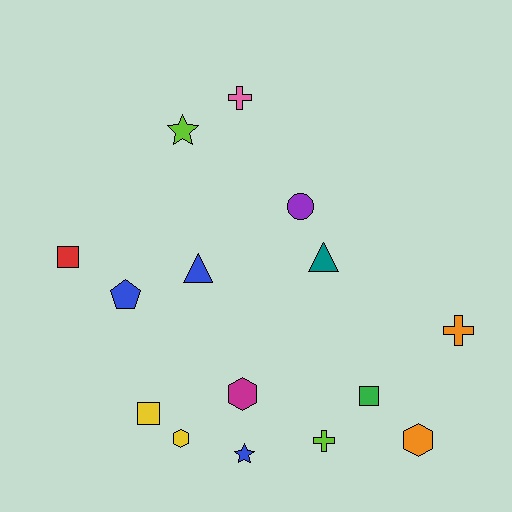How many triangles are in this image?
There are 2 triangles.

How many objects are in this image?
There are 15 objects.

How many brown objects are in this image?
There are no brown objects.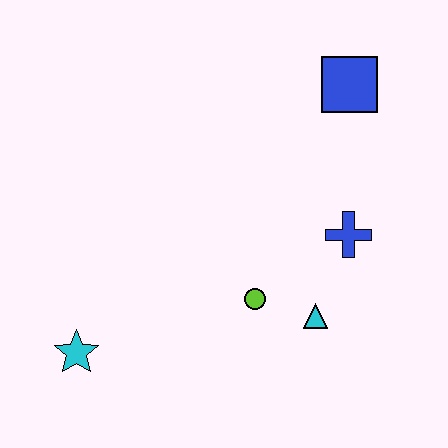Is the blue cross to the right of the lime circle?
Yes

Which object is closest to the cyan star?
The lime circle is closest to the cyan star.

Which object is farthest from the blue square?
The cyan star is farthest from the blue square.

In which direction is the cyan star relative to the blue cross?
The cyan star is to the left of the blue cross.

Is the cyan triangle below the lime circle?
Yes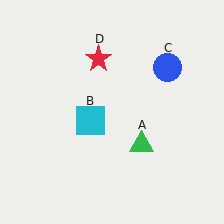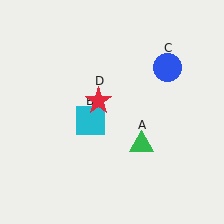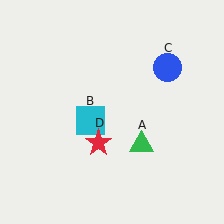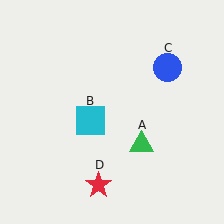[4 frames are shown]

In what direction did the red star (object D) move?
The red star (object D) moved down.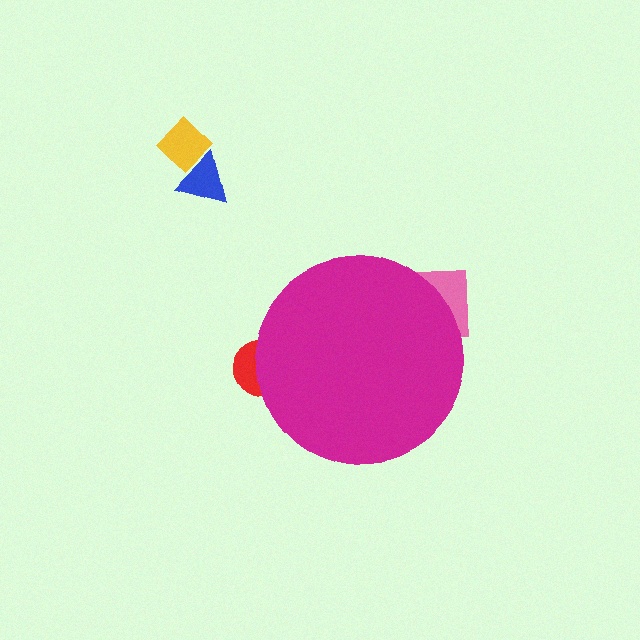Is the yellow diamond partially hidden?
No, the yellow diamond is fully visible.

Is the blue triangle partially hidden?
No, the blue triangle is fully visible.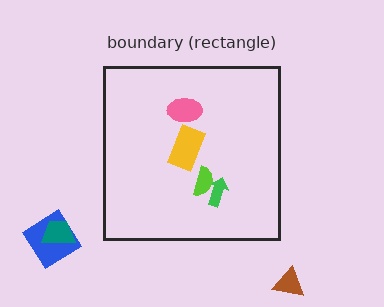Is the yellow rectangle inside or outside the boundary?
Inside.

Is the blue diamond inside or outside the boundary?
Outside.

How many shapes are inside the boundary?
4 inside, 3 outside.